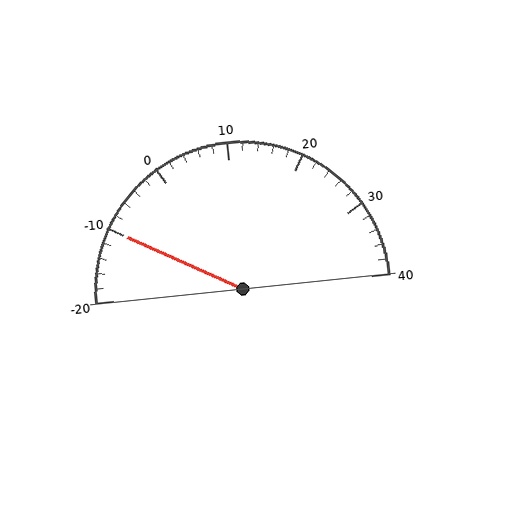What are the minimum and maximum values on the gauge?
The gauge ranges from -20 to 40.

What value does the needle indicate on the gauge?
The needle indicates approximately -10.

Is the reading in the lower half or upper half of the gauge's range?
The reading is in the lower half of the range (-20 to 40).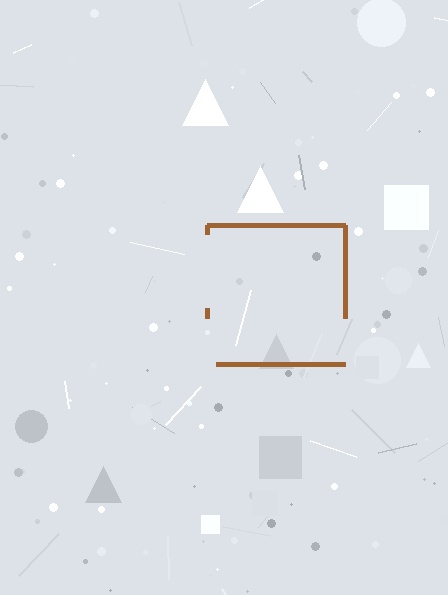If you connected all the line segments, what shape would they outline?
They would outline a square.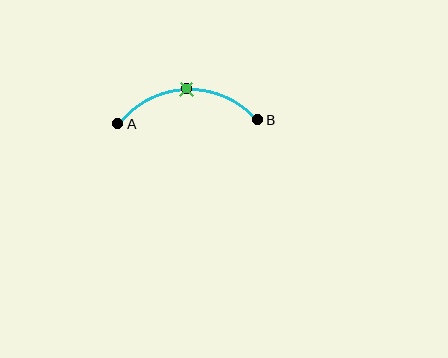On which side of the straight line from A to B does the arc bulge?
The arc bulges above the straight line connecting A and B.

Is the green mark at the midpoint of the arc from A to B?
Yes. The green mark lies on the arc at equal arc-length from both A and B — it is the arc midpoint.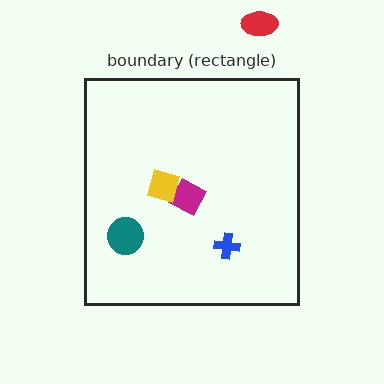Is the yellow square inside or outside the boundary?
Inside.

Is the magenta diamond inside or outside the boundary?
Inside.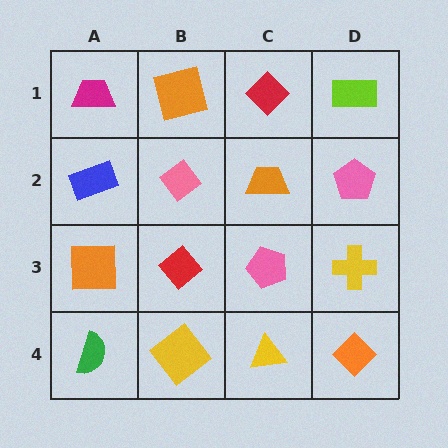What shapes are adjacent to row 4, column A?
An orange square (row 3, column A), a yellow diamond (row 4, column B).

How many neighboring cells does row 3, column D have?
3.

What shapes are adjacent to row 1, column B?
A pink diamond (row 2, column B), a magenta trapezoid (row 1, column A), a red diamond (row 1, column C).